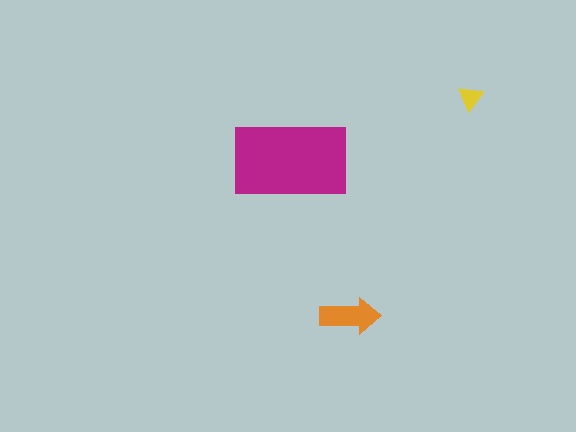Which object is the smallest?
The yellow triangle.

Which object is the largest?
The magenta rectangle.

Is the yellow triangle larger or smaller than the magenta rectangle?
Smaller.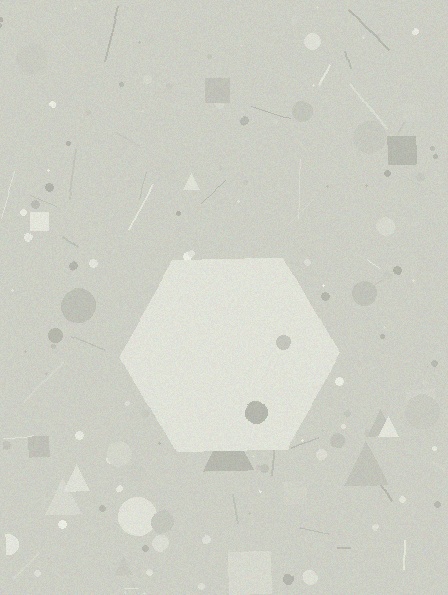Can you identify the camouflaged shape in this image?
The camouflaged shape is a hexagon.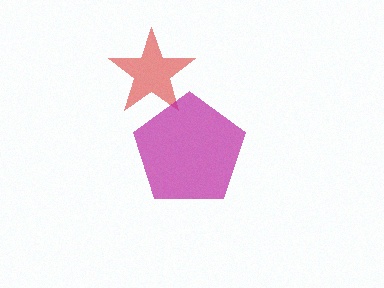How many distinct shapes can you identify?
There are 2 distinct shapes: a red star, a magenta pentagon.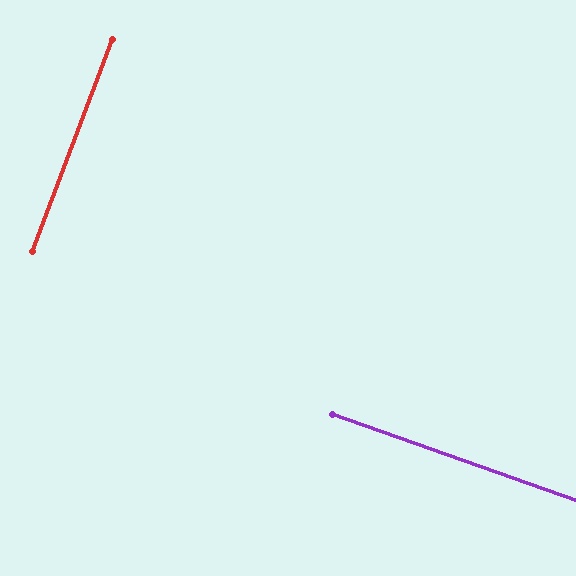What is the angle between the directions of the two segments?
Approximately 89 degrees.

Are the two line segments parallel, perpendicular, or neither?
Perpendicular — they meet at approximately 89°.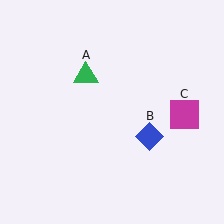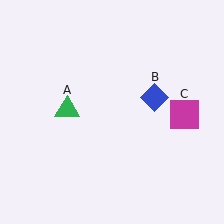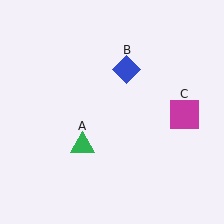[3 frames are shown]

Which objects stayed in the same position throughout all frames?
Magenta square (object C) remained stationary.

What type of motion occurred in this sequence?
The green triangle (object A), blue diamond (object B) rotated counterclockwise around the center of the scene.